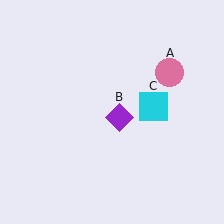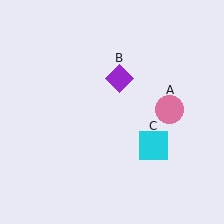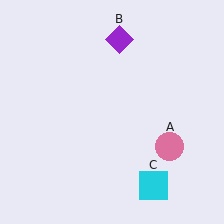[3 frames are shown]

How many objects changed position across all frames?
3 objects changed position: pink circle (object A), purple diamond (object B), cyan square (object C).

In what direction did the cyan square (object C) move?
The cyan square (object C) moved down.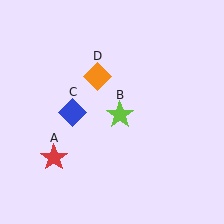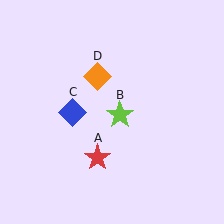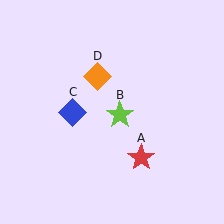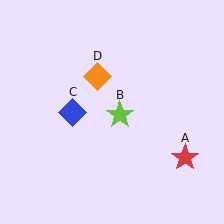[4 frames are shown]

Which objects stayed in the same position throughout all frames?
Lime star (object B) and blue diamond (object C) and orange diamond (object D) remained stationary.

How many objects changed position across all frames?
1 object changed position: red star (object A).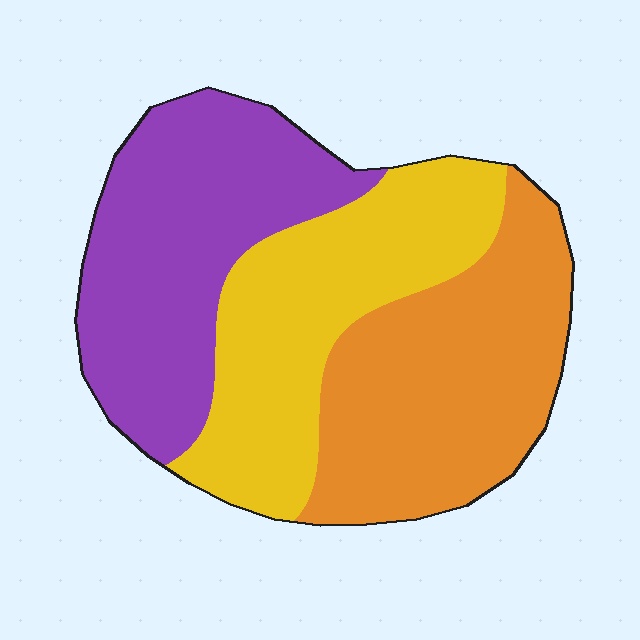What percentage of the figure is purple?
Purple takes up about one third (1/3) of the figure.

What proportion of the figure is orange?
Orange covers 34% of the figure.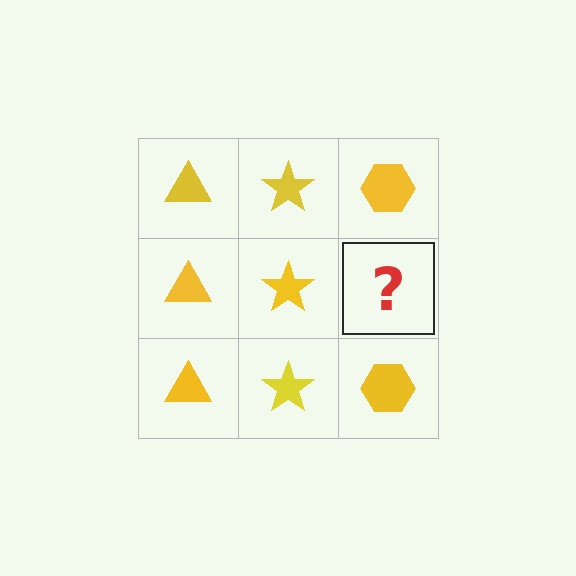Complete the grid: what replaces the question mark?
The question mark should be replaced with a yellow hexagon.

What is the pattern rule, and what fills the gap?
The rule is that each column has a consistent shape. The gap should be filled with a yellow hexagon.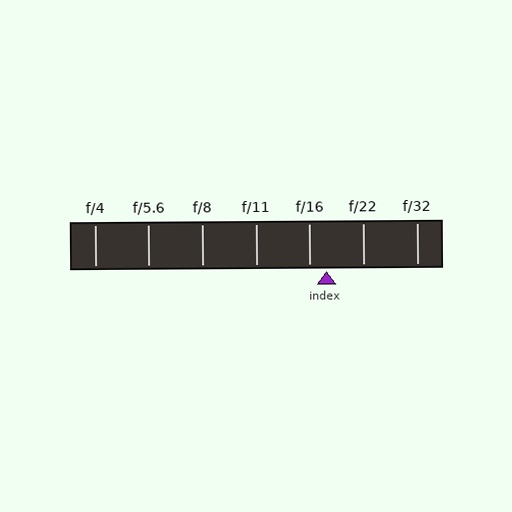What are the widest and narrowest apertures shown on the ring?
The widest aperture shown is f/4 and the narrowest is f/32.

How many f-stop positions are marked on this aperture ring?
There are 7 f-stop positions marked.